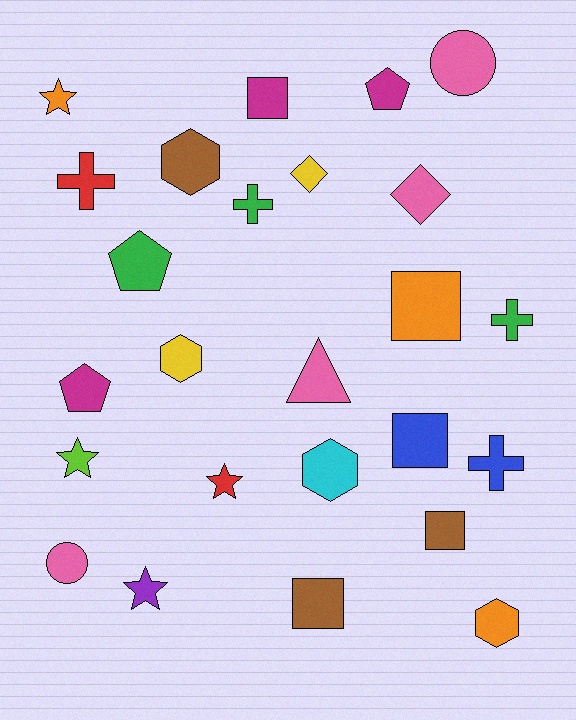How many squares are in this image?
There are 5 squares.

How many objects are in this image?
There are 25 objects.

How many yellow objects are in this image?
There are 2 yellow objects.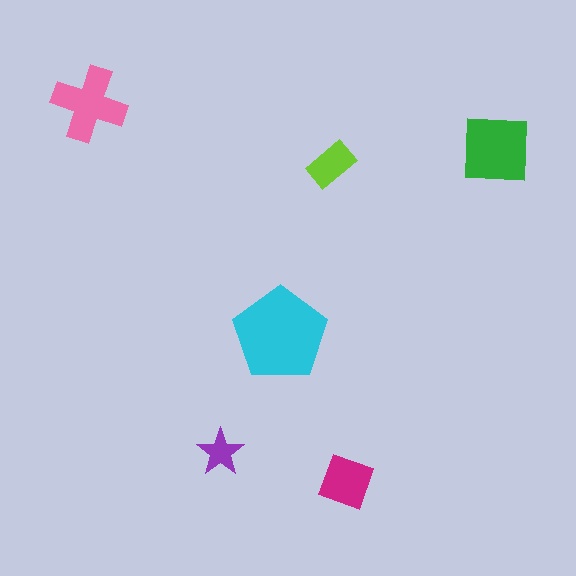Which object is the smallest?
The purple star.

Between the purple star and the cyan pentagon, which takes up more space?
The cyan pentagon.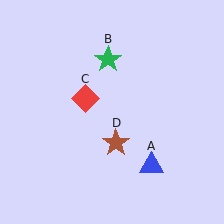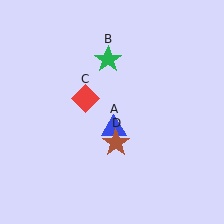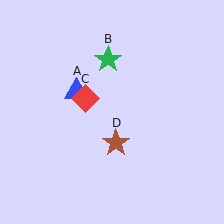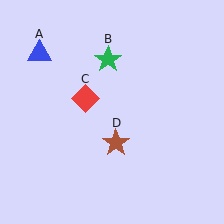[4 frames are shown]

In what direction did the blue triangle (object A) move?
The blue triangle (object A) moved up and to the left.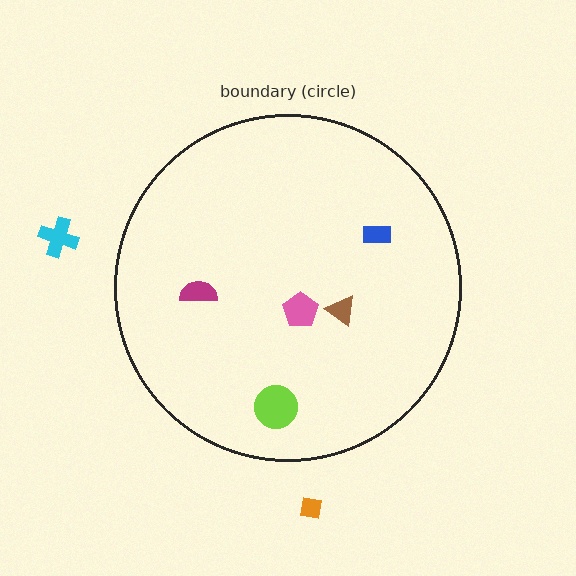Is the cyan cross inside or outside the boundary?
Outside.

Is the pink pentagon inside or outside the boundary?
Inside.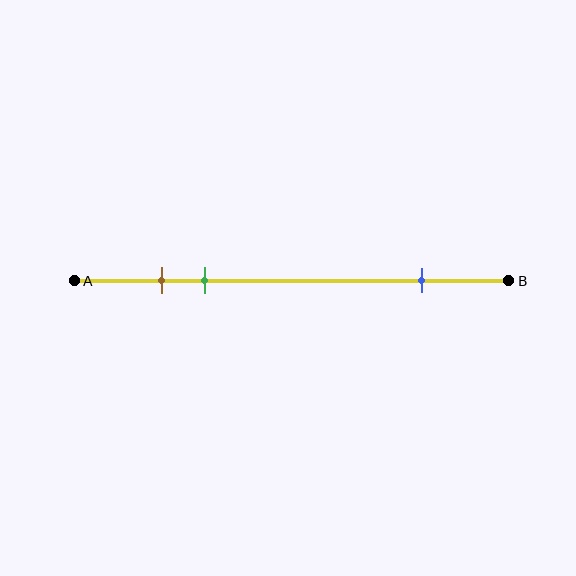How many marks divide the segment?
There are 3 marks dividing the segment.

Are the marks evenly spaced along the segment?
No, the marks are not evenly spaced.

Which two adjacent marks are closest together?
The brown and green marks are the closest adjacent pair.